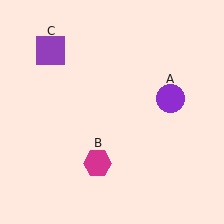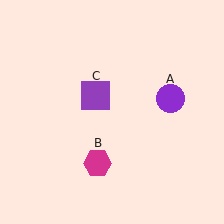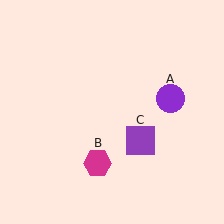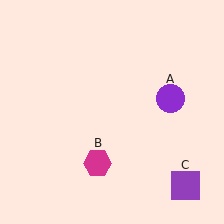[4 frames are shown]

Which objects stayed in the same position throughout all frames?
Purple circle (object A) and magenta hexagon (object B) remained stationary.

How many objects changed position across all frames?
1 object changed position: purple square (object C).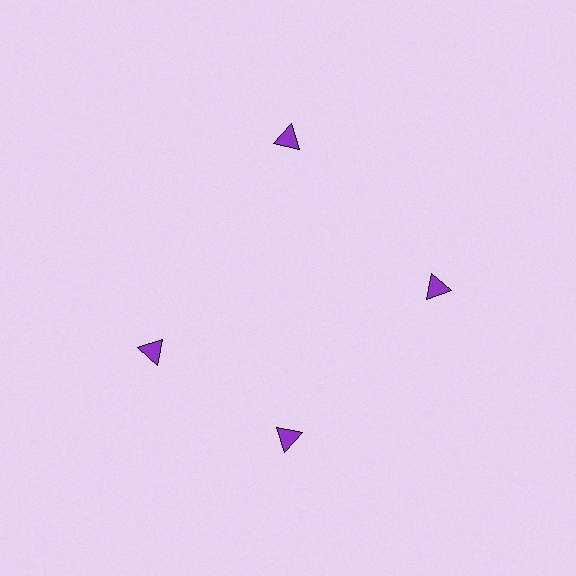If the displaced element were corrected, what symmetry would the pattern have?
It would have 4-fold rotational symmetry — the pattern would map onto itself every 90 degrees.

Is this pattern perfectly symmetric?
No. The 4 purple triangles are arranged in a ring, but one element near the 9 o'clock position is rotated out of alignment along the ring, breaking the 4-fold rotational symmetry.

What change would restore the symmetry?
The symmetry would be restored by rotating it back into even spacing with its neighbors so that all 4 triangles sit at equal angles and equal distance from the center.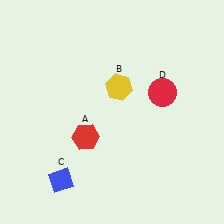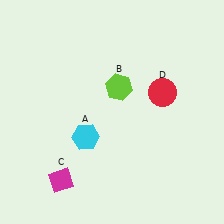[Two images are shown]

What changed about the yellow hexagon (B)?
In Image 1, B is yellow. In Image 2, it changed to lime.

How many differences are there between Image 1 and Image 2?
There are 3 differences between the two images.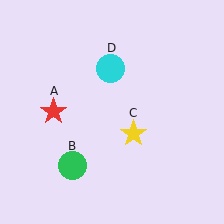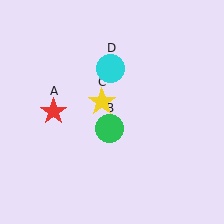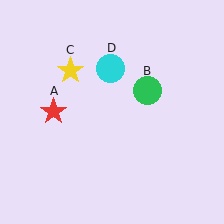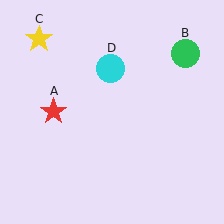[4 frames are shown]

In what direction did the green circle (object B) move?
The green circle (object B) moved up and to the right.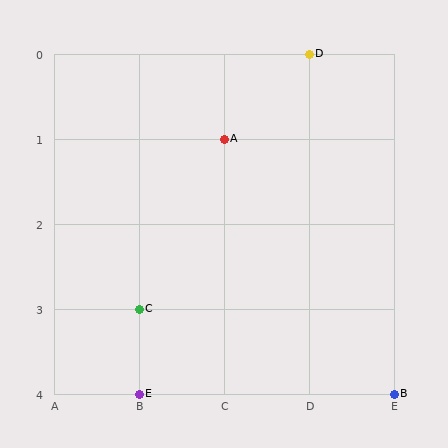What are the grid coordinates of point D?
Point D is at grid coordinates (D, 0).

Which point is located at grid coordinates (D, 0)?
Point D is at (D, 0).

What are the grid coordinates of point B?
Point B is at grid coordinates (E, 4).